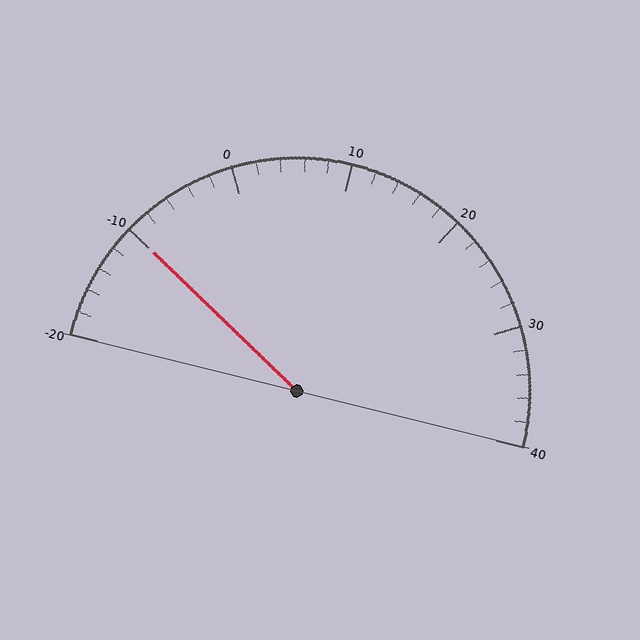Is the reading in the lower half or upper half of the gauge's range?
The reading is in the lower half of the range (-20 to 40).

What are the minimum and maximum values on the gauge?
The gauge ranges from -20 to 40.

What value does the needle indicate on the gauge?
The needle indicates approximately -10.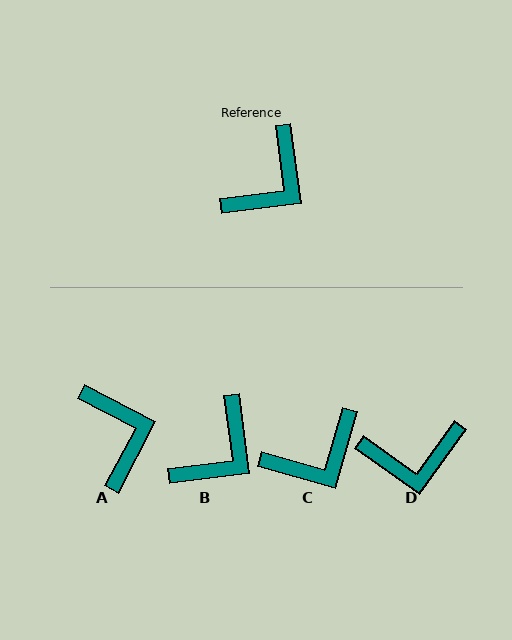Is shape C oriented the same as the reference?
No, it is off by about 24 degrees.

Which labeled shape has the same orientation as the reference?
B.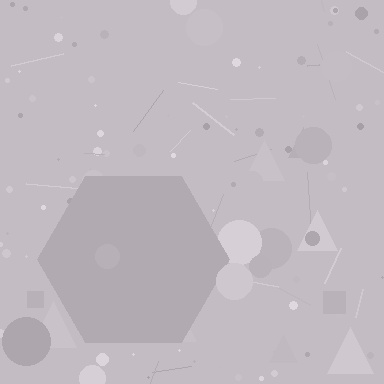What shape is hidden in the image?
A hexagon is hidden in the image.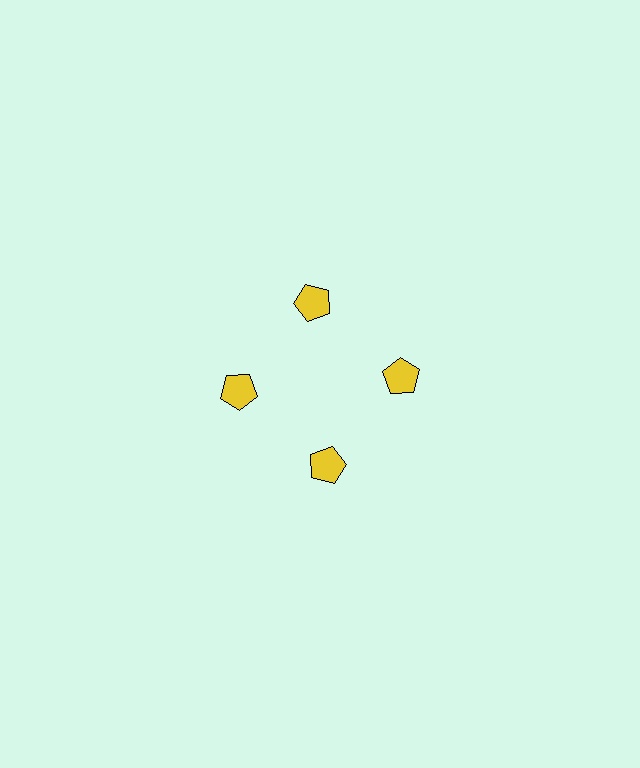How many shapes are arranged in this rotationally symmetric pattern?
There are 4 shapes, arranged in 4 groups of 1.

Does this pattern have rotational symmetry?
Yes, this pattern has 4-fold rotational symmetry. It looks the same after rotating 90 degrees around the center.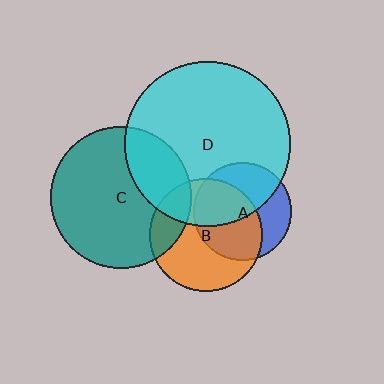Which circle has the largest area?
Circle D (cyan).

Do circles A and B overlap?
Yes.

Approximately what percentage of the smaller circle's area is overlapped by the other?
Approximately 55%.